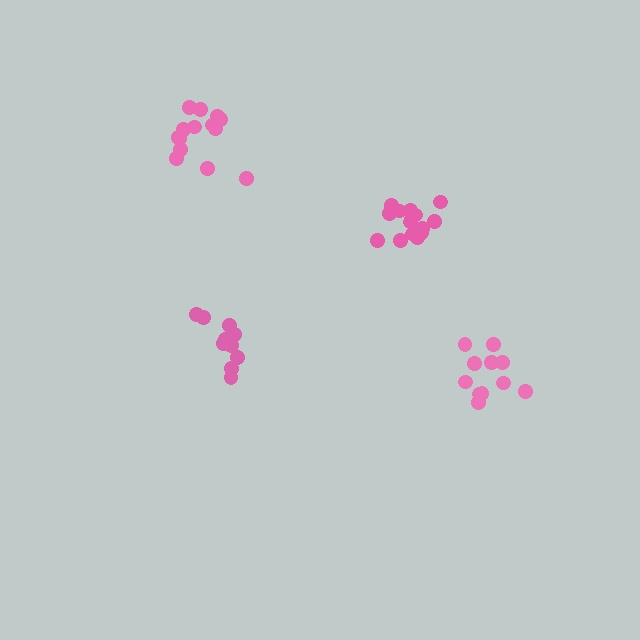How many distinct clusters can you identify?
There are 4 distinct clusters.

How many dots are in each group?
Group 1: 15 dots, Group 2: 14 dots, Group 3: 11 dots, Group 4: 10 dots (50 total).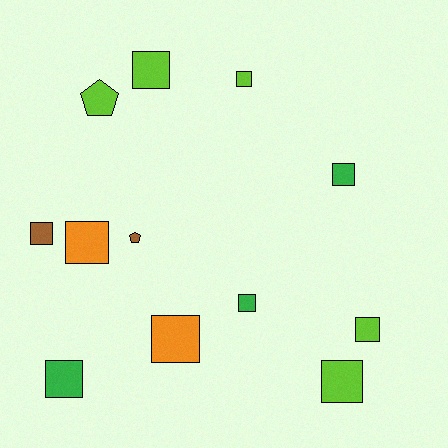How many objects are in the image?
There are 12 objects.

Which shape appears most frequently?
Square, with 10 objects.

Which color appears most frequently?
Lime, with 5 objects.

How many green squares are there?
There are 3 green squares.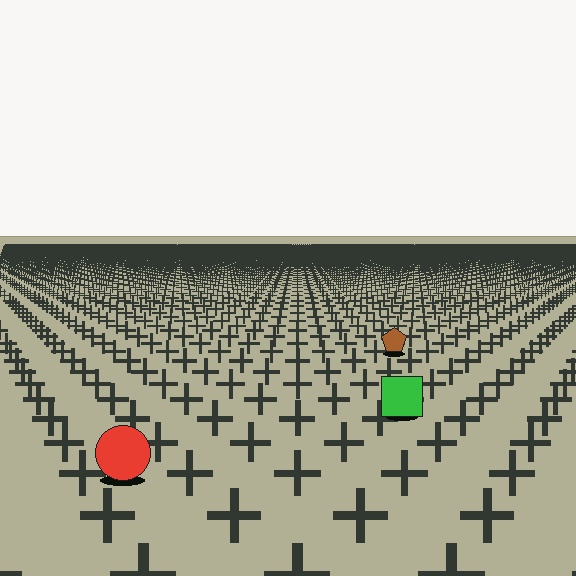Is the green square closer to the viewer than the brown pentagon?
Yes. The green square is closer — you can tell from the texture gradient: the ground texture is coarser near it.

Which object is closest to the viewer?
The red circle is closest. The texture marks near it are larger and more spread out.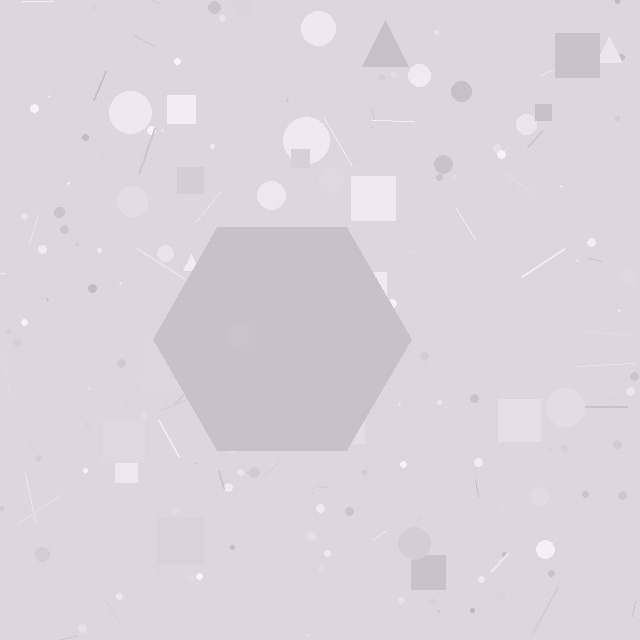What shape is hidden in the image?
A hexagon is hidden in the image.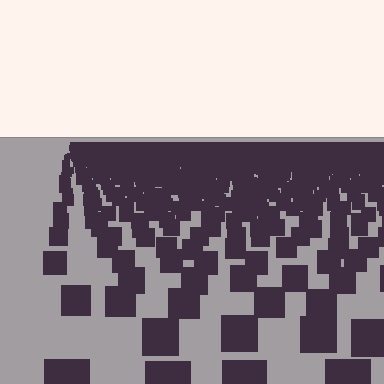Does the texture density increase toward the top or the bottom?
Density increases toward the top.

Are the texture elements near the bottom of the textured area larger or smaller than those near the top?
Larger. Near the bottom, elements are closer to the viewer and appear at a bigger on-screen size.